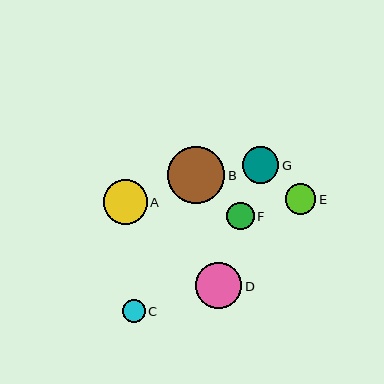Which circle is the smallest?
Circle C is the smallest with a size of approximately 23 pixels.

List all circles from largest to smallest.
From largest to smallest: B, D, A, G, E, F, C.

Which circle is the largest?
Circle B is the largest with a size of approximately 57 pixels.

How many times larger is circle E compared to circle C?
Circle E is approximately 1.3 times the size of circle C.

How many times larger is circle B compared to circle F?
Circle B is approximately 2.1 times the size of circle F.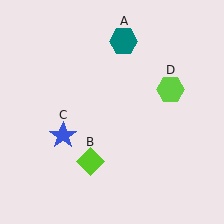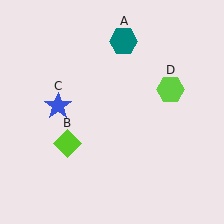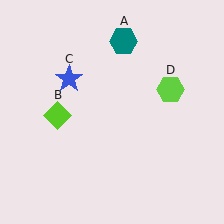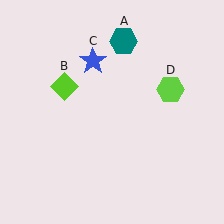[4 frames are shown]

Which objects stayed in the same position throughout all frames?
Teal hexagon (object A) and lime hexagon (object D) remained stationary.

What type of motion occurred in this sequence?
The lime diamond (object B), blue star (object C) rotated clockwise around the center of the scene.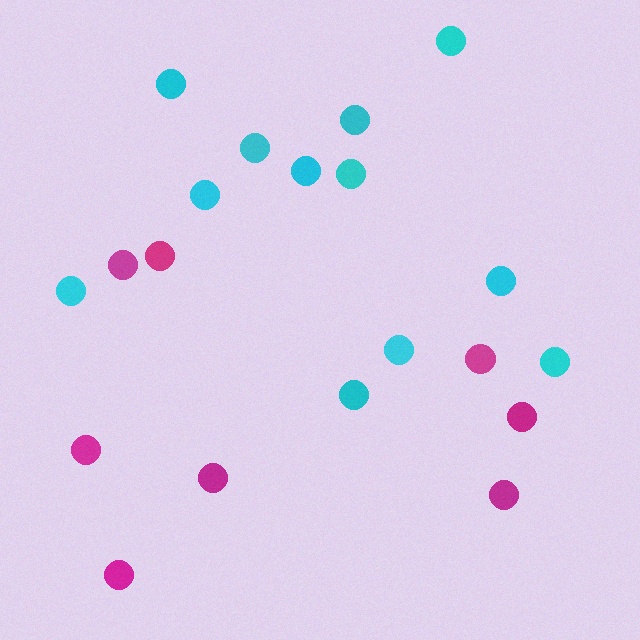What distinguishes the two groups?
There are 2 groups: one group of cyan circles (12) and one group of magenta circles (8).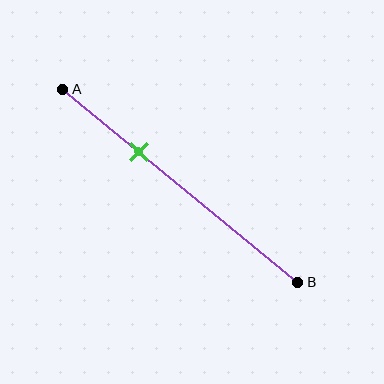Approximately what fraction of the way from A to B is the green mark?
The green mark is approximately 30% of the way from A to B.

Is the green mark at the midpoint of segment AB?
No, the mark is at about 30% from A, not at the 50% midpoint.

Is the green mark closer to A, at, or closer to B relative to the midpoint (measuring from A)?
The green mark is closer to point A than the midpoint of segment AB.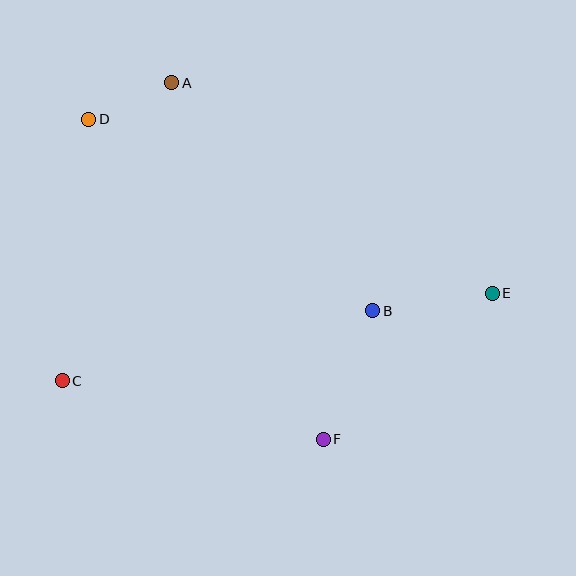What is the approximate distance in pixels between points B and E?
The distance between B and E is approximately 121 pixels.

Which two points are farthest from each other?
Points D and E are farthest from each other.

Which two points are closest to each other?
Points A and D are closest to each other.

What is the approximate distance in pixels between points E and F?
The distance between E and F is approximately 223 pixels.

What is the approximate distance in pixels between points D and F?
The distance between D and F is approximately 397 pixels.